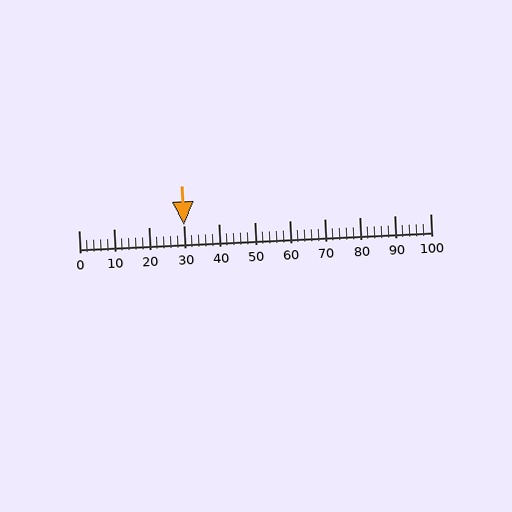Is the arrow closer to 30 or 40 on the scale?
The arrow is closer to 30.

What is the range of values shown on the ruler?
The ruler shows values from 0 to 100.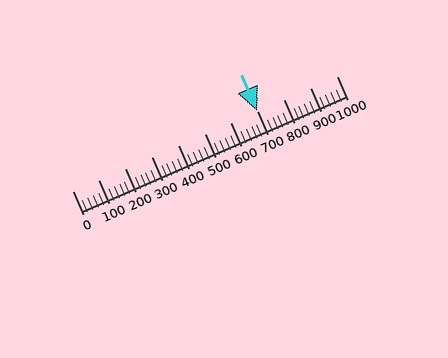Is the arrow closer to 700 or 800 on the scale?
The arrow is closer to 700.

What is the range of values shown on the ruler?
The ruler shows values from 0 to 1000.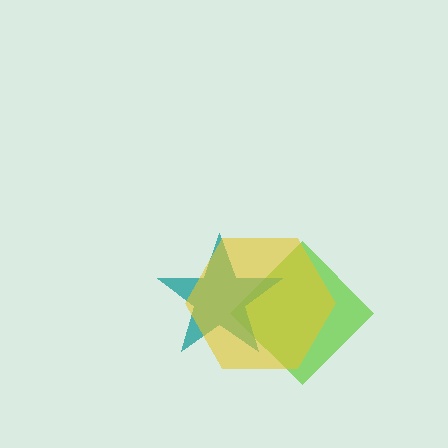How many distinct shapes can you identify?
There are 3 distinct shapes: a lime diamond, a teal star, a yellow hexagon.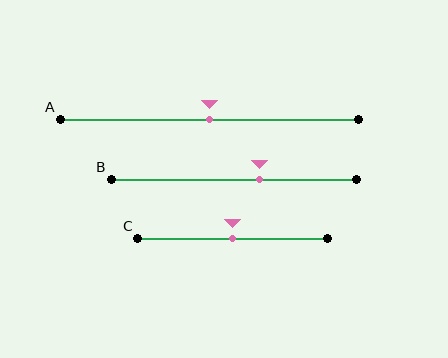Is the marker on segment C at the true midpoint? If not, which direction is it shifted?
Yes, the marker on segment C is at the true midpoint.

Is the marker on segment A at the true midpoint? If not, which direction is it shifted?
Yes, the marker on segment A is at the true midpoint.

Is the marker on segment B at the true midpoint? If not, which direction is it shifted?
No, the marker on segment B is shifted to the right by about 10% of the segment length.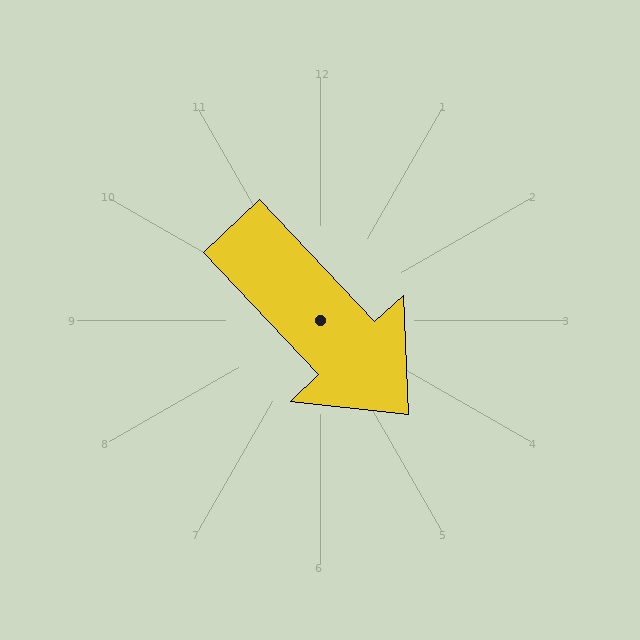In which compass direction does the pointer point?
Southeast.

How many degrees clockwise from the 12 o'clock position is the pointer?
Approximately 137 degrees.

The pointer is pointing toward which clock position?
Roughly 5 o'clock.